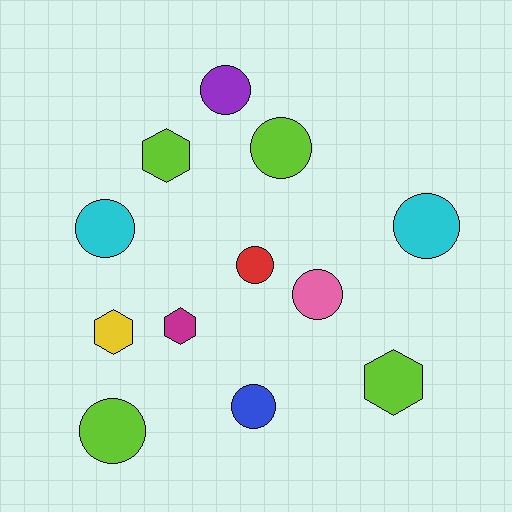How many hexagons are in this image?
There are 4 hexagons.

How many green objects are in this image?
There are no green objects.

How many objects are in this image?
There are 12 objects.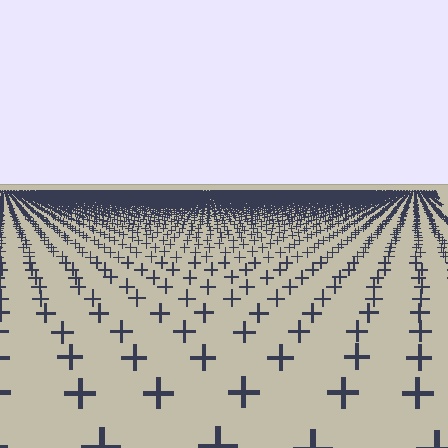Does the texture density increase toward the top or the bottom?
Density increases toward the top.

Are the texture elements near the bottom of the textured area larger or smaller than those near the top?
Larger. Near the bottom, elements are closer to the viewer and appear at a bigger on-screen size.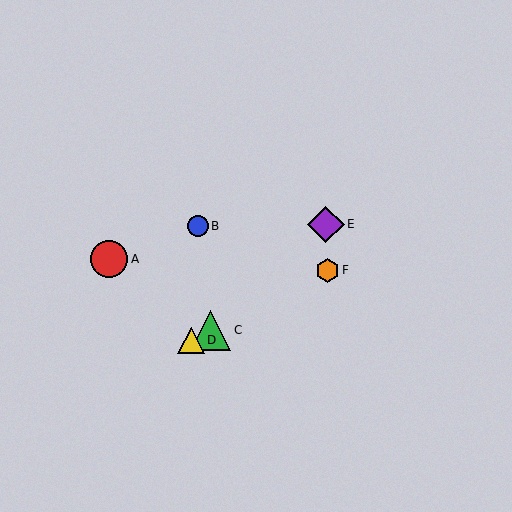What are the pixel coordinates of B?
Object B is at (198, 226).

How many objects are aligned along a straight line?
3 objects (C, D, F) are aligned along a straight line.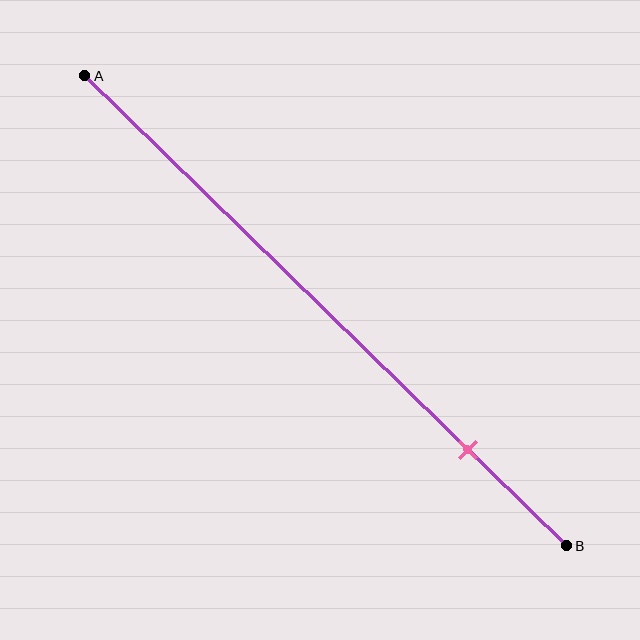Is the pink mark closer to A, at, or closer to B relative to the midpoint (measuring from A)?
The pink mark is closer to point B than the midpoint of segment AB.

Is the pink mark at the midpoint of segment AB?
No, the mark is at about 80% from A, not at the 50% midpoint.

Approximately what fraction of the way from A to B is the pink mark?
The pink mark is approximately 80% of the way from A to B.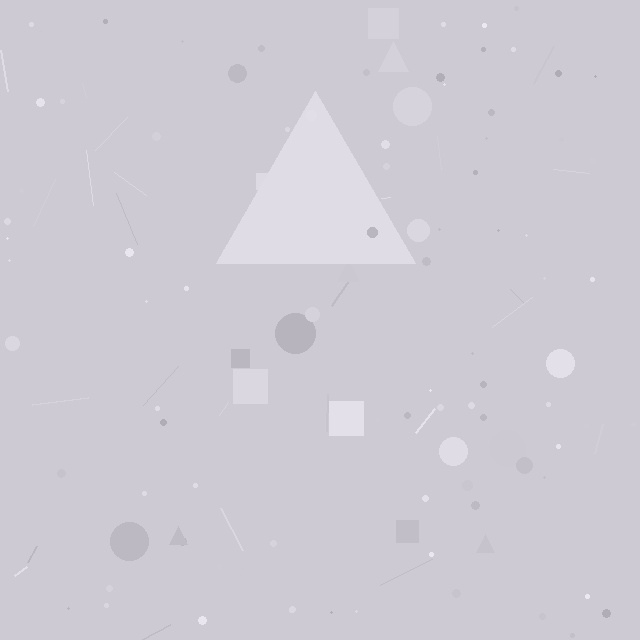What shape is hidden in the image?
A triangle is hidden in the image.